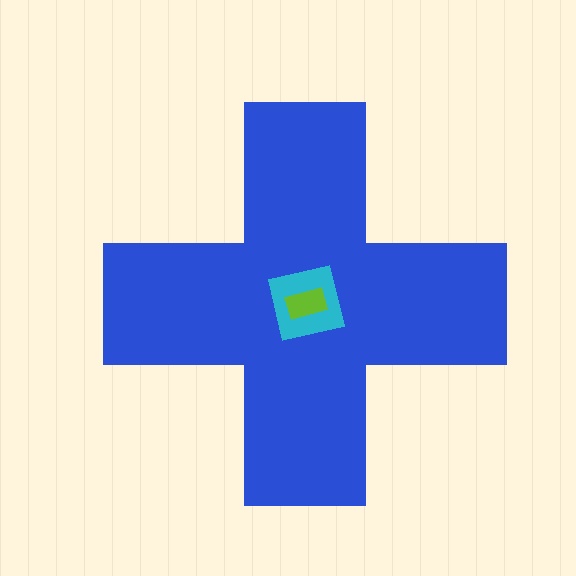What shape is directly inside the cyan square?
The lime rectangle.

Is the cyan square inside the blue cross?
Yes.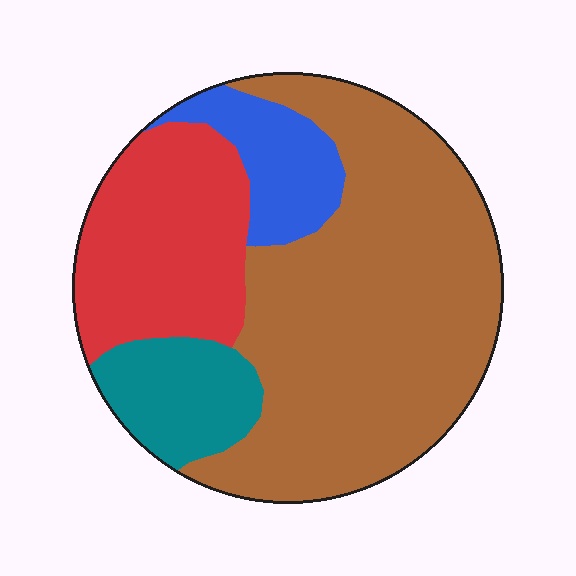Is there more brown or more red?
Brown.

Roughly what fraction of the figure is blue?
Blue covers 10% of the figure.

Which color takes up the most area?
Brown, at roughly 55%.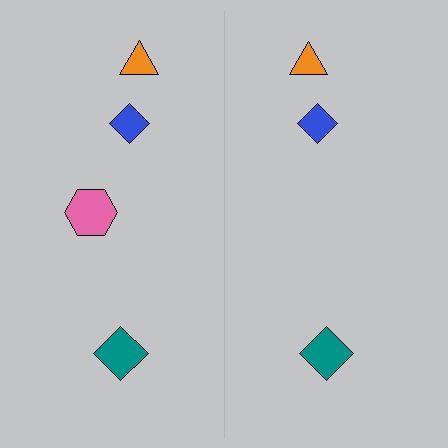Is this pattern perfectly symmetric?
No, the pattern is not perfectly symmetric. A pink hexagon is missing from the right side.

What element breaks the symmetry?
A pink hexagon is missing from the right side.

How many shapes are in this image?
There are 7 shapes in this image.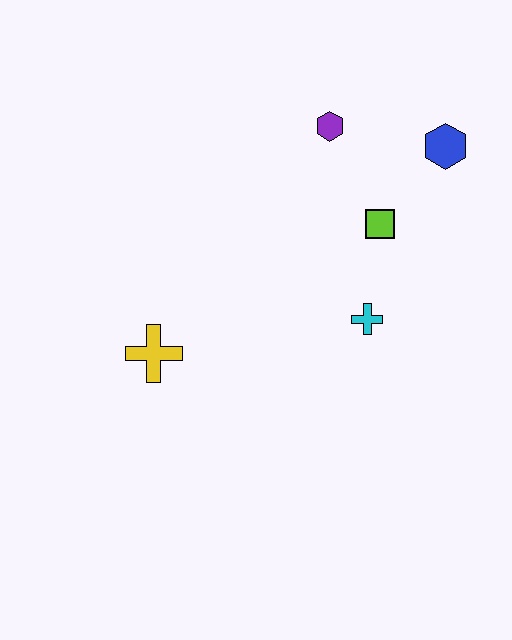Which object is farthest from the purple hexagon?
The yellow cross is farthest from the purple hexagon.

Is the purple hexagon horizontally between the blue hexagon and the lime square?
No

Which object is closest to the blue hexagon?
The lime square is closest to the blue hexagon.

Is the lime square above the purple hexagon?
No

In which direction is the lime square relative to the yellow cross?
The lime square is to the right of the yellow cross.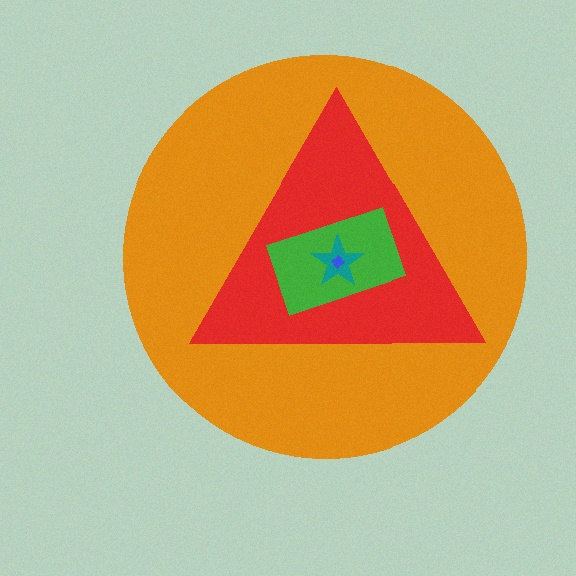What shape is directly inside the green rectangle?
The teal star.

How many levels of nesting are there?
5.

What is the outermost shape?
The orange circle.